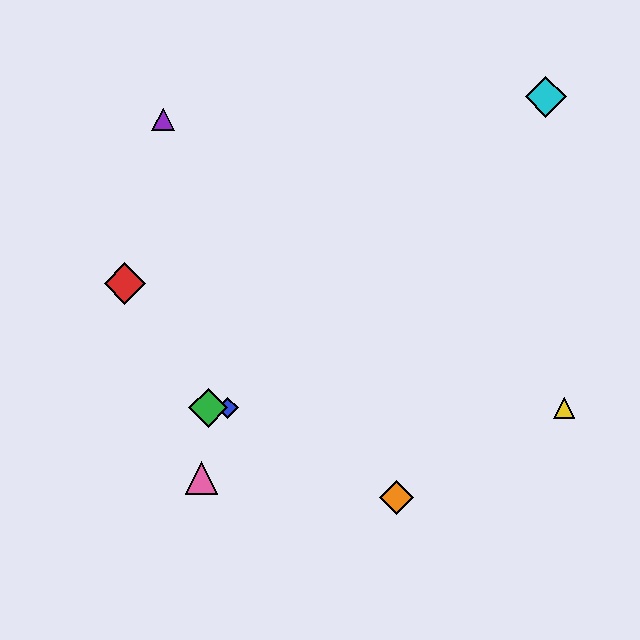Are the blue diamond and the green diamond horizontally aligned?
Yes, both are at y≈408.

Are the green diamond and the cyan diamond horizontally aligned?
No, the green diamond is at y≈408 and the cyan diamond is at y≈97.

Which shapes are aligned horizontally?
The blue diamond, the green diamond, the yellow triangle are aligned horizontally.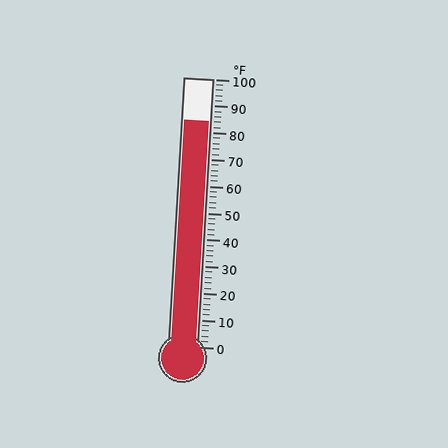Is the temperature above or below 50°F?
The temperature is above 50°F.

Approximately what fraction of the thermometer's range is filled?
The thermometer is filled to approximately 85% of its range.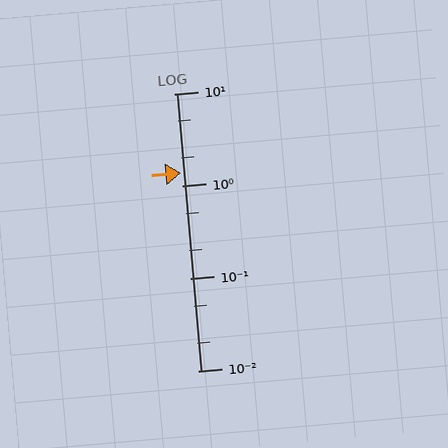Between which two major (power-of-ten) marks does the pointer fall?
The pointer is between 1 and 10.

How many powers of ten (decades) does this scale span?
The scale spans 3 decades, from 0.01 to 10.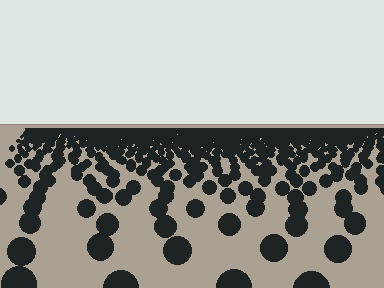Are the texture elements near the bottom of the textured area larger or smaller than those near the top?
Larger. Near the bottom, elements are closer to the viewer and appear at a bigger on-screen size.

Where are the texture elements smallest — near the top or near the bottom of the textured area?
Near the top.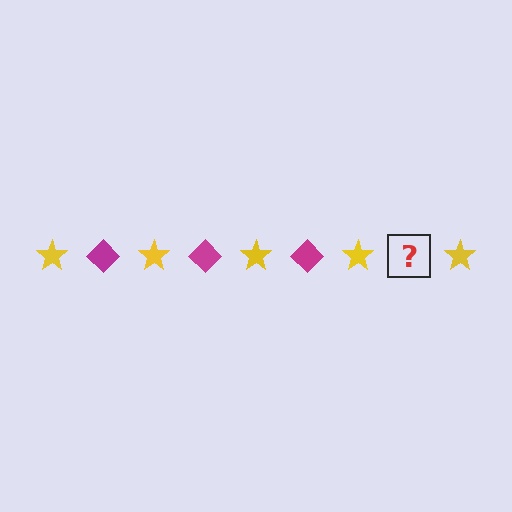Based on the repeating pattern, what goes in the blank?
The blank should be a magenta diamond.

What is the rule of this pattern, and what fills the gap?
The rule is that the pattern alternates between yellow star and magenta diamond. The gap should be filled with a magenta diamond.